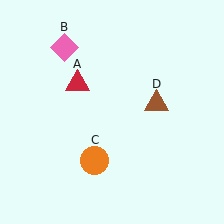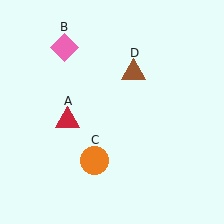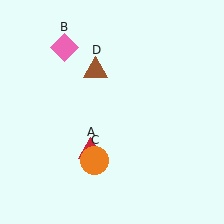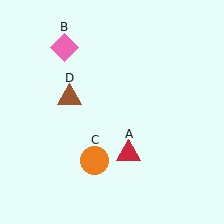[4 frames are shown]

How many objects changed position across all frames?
2 objects changed position: red triangle (object A), brown triangle (object D).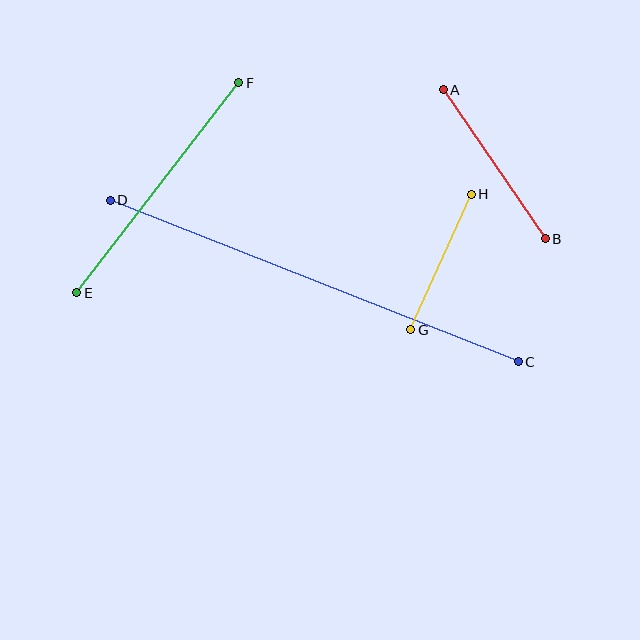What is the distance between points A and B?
The distance is approximately 181 pixels.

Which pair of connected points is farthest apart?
Points C and D are farthest apart.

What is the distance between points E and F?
The distance is approximately 266 pixels.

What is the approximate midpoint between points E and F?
The midpoint is at approximately (158, 188) pixels.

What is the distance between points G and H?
The distance is approximately 148 pixels.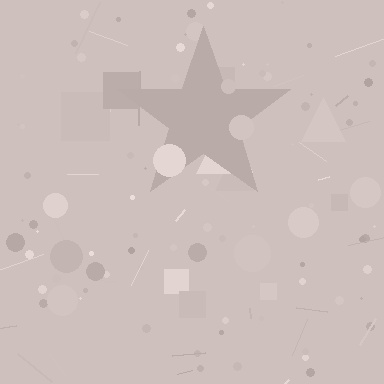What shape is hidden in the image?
A star is hidden in the image.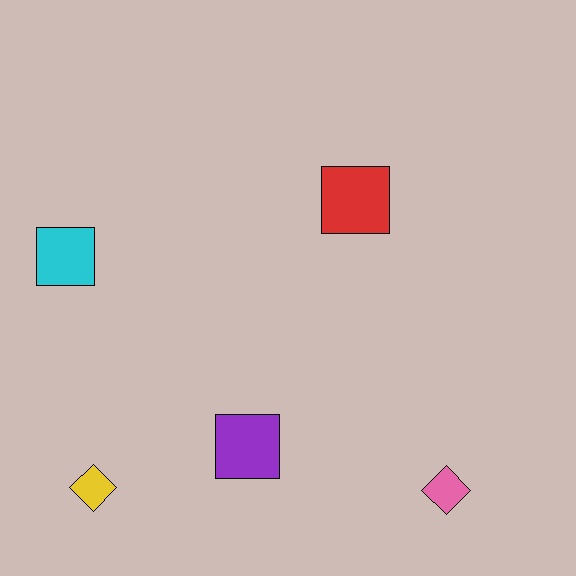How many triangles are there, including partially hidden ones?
There are no triangles.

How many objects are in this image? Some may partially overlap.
There are 5 objects.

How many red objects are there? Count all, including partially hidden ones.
There is 1 red object.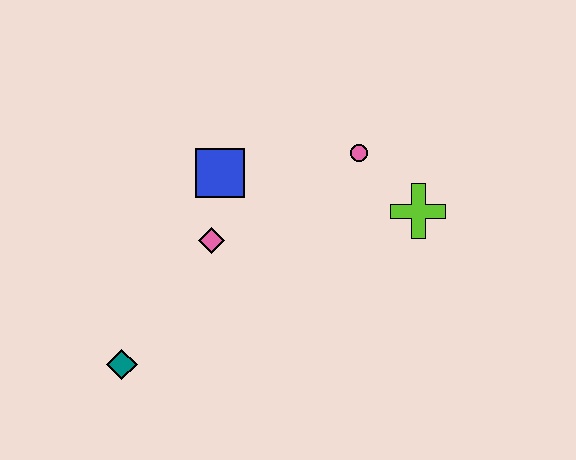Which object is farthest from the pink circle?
The teal diamond is farthest from the pink circle.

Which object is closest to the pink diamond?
The blue square is closest to the pink diamond.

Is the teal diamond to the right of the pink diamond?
No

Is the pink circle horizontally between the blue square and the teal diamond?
No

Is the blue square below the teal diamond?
No